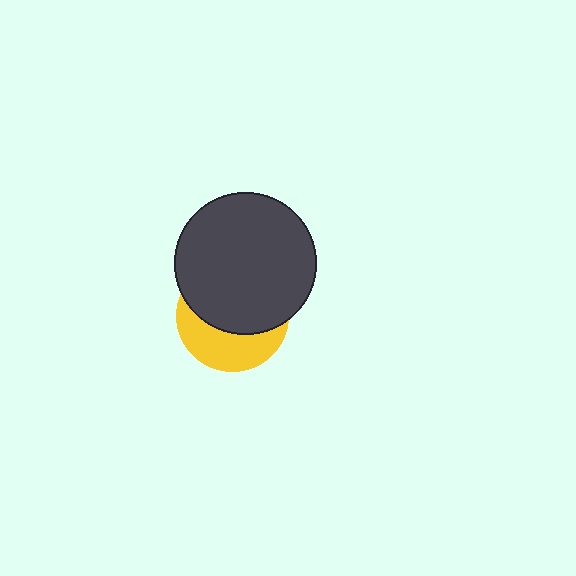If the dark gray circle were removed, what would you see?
You would see the complete yellow circle.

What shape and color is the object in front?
The object in front is a dark gray circle.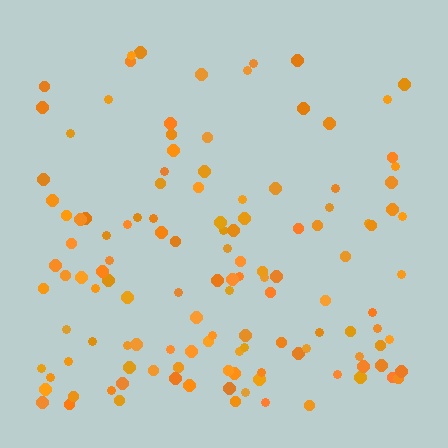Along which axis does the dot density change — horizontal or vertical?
Vertical.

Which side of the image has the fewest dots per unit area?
The top.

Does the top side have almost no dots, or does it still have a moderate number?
Still a moderate number, just noticeably fewer than the bottom.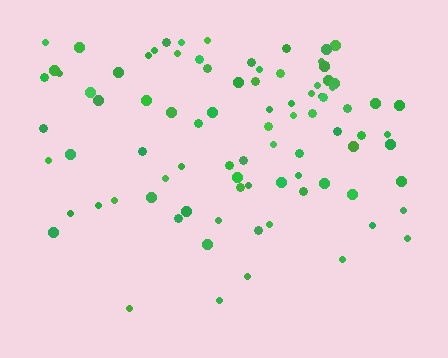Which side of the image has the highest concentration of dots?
The top.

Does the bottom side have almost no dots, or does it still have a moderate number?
Still a moderate number, just noticeably fewer than the top.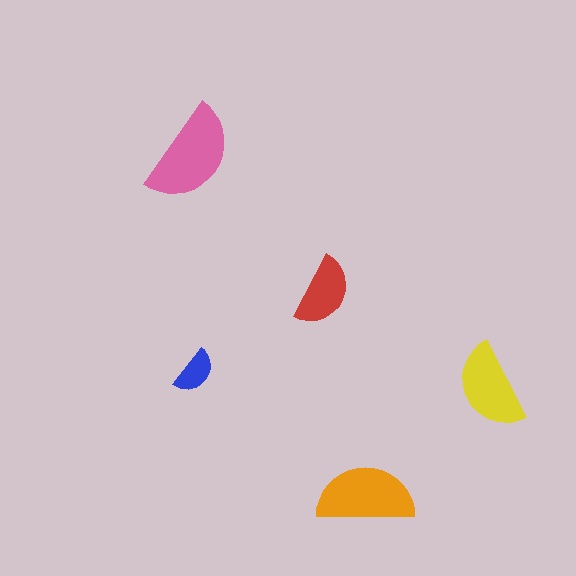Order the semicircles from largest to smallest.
the pink one, the orange one, the yellow one, the red one, the blue one.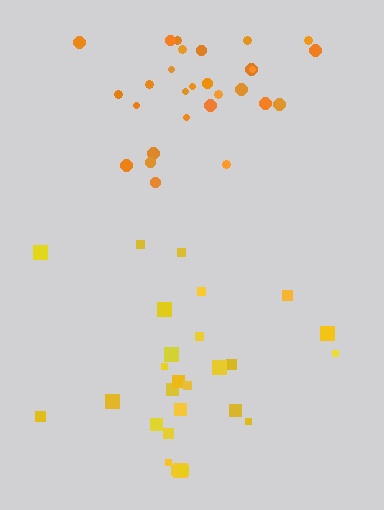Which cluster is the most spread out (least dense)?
Yellow.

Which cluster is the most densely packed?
Orange.